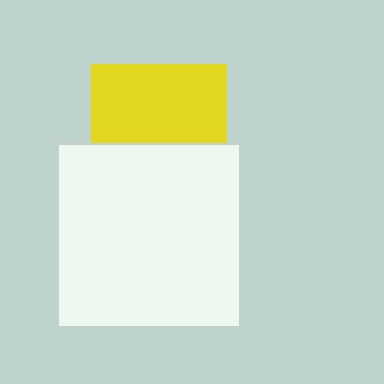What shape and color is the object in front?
The object in front is a white rectangle.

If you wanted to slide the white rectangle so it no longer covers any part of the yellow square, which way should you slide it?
Slide it down — that is the most direct way to separate the two shapes.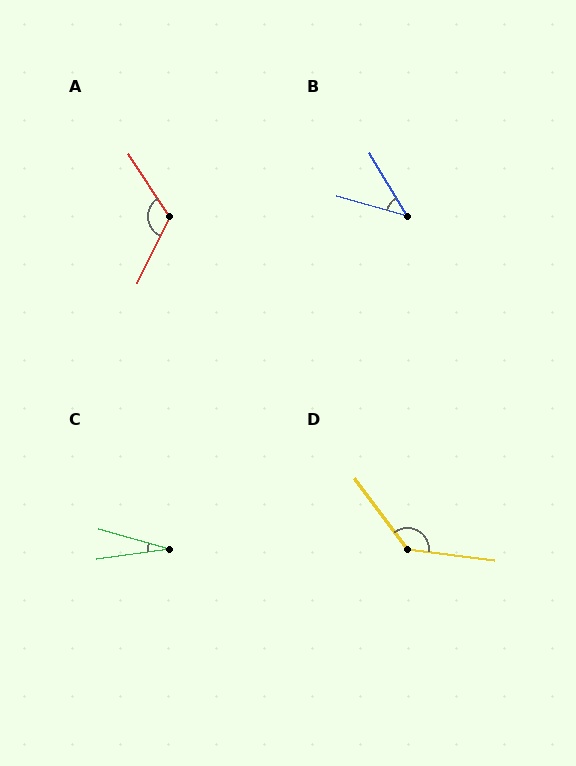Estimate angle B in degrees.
Approximately 44 degrees.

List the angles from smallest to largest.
C (23°), B (44°), A (121°), D (134°).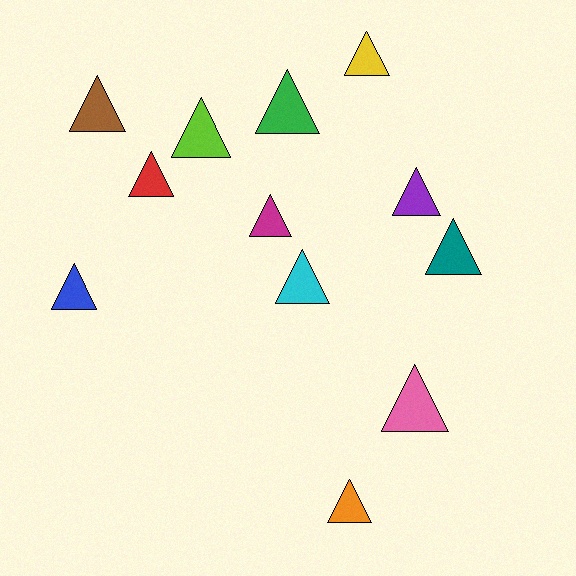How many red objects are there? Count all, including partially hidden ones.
There is 1 red object.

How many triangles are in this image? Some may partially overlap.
There are 12 triangles.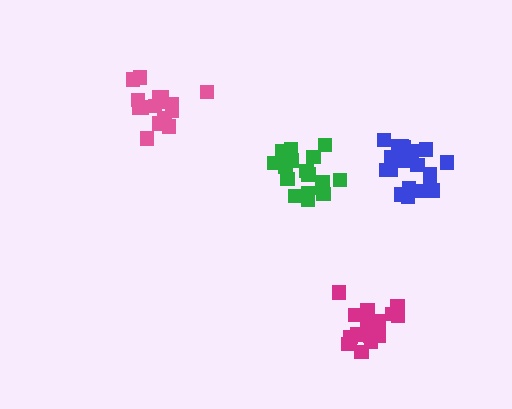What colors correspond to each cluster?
The clusters are colored: green, magenta, pink, blue.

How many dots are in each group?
Group 1: 18 dots, Group 2: 18 dots, Group 3: 16 dots, Group 4: 20 dots (72 total).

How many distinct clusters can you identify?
There are 4 distinct clusters.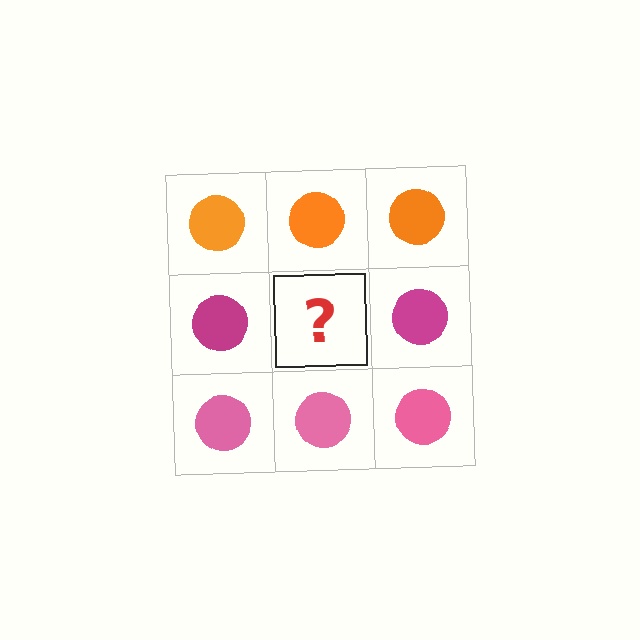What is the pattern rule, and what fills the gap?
The rule is that each row has a consistent color. The gap should be filled with a magenta circle.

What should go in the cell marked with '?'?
The missing cell should contain a magenta circle.